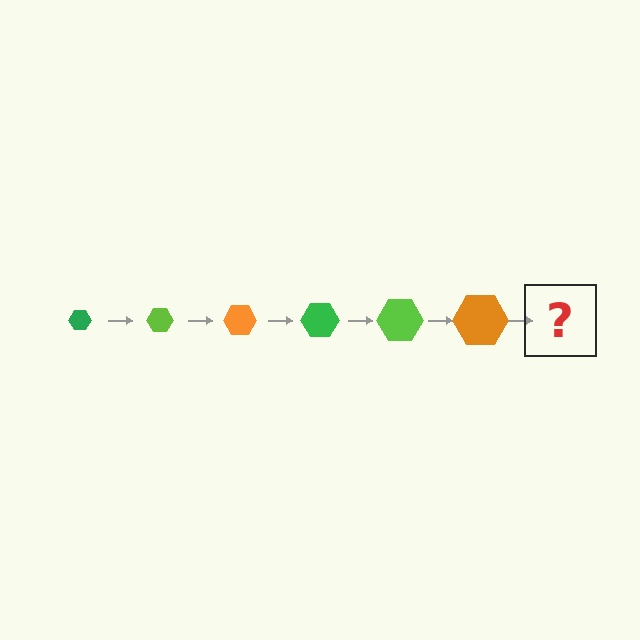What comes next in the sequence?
The next element should be a green hexagon, larger than the previous one.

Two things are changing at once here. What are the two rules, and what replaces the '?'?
The two rules are that the hexagon grows larger each step and the color cycles through green, lime, and orange. The '?' should be a green hexagon, larger than the previous one.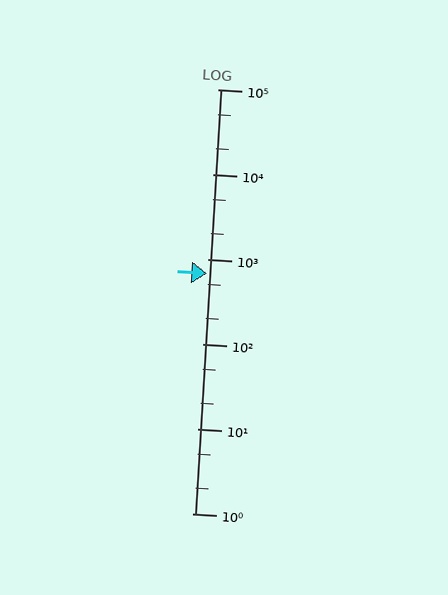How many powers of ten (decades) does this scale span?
The scale spans 5 decades, from 1 to 100000.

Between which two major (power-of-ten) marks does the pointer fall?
The pointer is between 100 and 1000.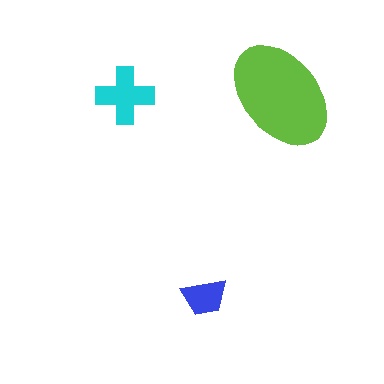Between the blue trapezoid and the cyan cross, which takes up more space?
The cyan cross.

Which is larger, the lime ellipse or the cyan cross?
The lime ellipse.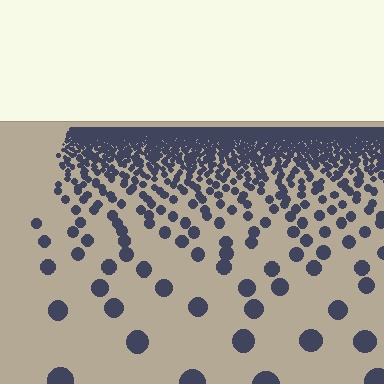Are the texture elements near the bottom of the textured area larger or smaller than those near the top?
Larger. Near the bottom, elements are closer to the viewer and appear at a bigger on-screen size.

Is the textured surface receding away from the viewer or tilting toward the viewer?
The surface is receding away from the viewer. Texture elements get smaller and denser toward the top.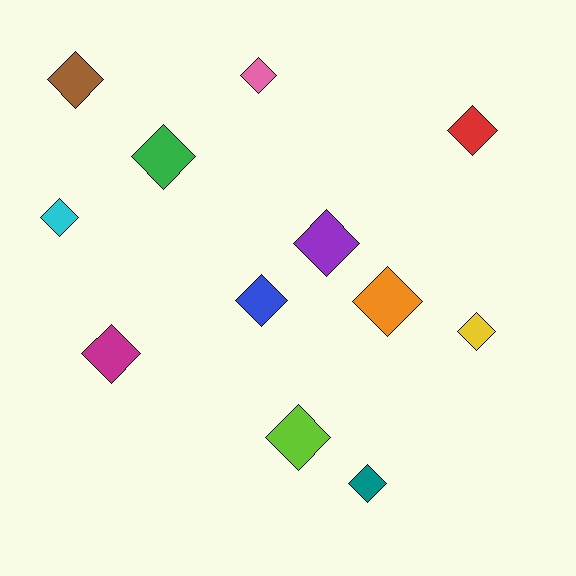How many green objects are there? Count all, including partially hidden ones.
There is 1 green object.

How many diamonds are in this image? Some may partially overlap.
There are 12 diamonds.